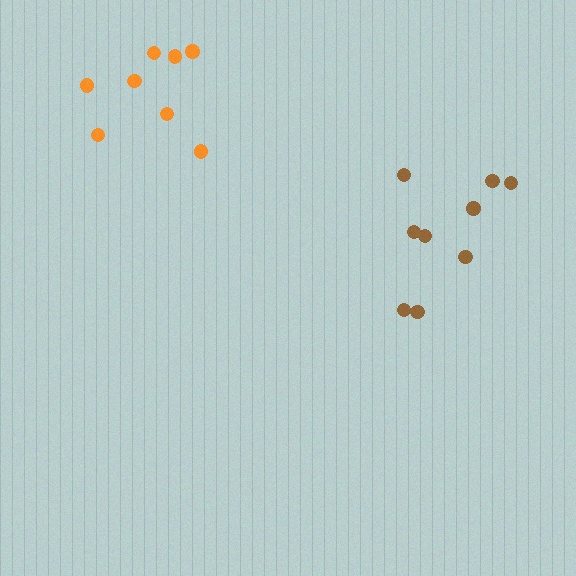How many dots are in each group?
Group 1: 9 dots, Group 2: 8 dots (17 total).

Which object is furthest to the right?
The brown cluster is rightmost.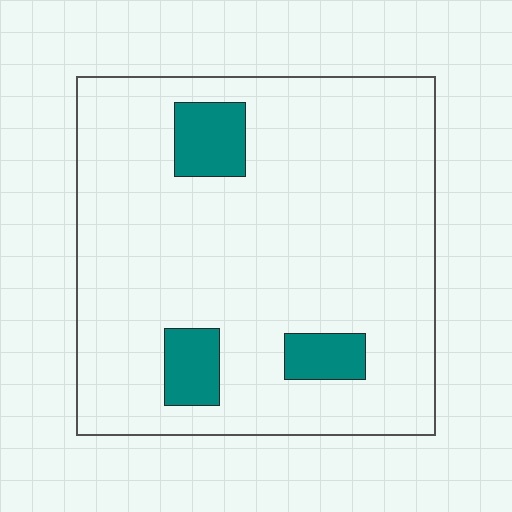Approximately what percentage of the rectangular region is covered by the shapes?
Approximately 10%.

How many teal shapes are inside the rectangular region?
3.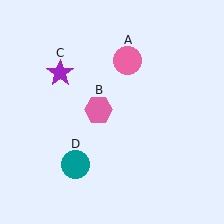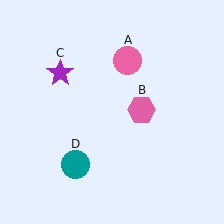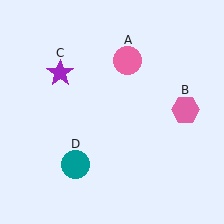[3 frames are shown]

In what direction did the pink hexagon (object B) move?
The pink hexagon (object B) moved right.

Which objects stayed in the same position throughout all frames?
Pink circle (object A) and purple star (object C) and teal circle (object D) remained stationary.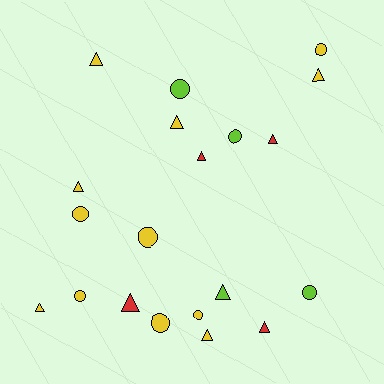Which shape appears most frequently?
Triangle, with 11 objects.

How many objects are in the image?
There are 20 objects.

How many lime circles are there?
There are 3 lime circles.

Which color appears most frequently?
Yellow, with 12 objects.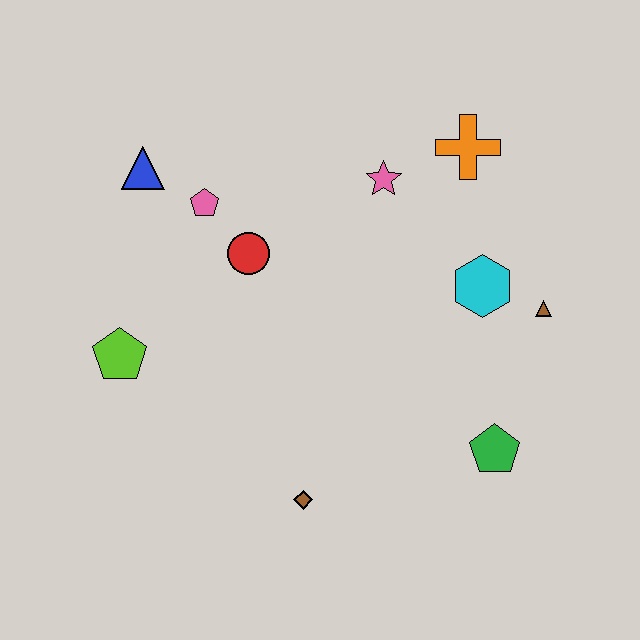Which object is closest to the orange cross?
The pink star is closest to the orange cross.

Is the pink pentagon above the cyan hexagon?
Yes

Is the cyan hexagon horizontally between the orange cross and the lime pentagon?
No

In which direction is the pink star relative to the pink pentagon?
The pink star is to the right of the pink pentagon.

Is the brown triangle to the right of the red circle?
Yes